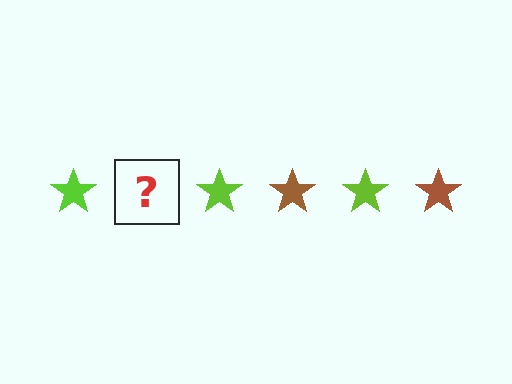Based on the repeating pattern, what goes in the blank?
The blank should be a brown star.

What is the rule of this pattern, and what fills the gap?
The rule is that the pattern cycles through lime, brown stars. The gap should be filled with a brown star.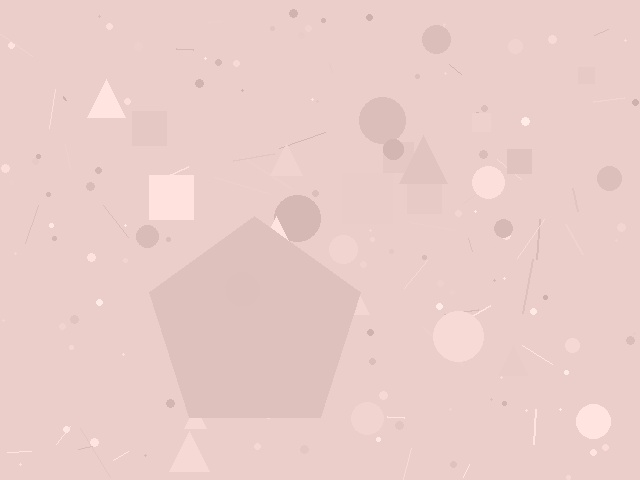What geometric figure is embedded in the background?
A pentagon is embedded in the background.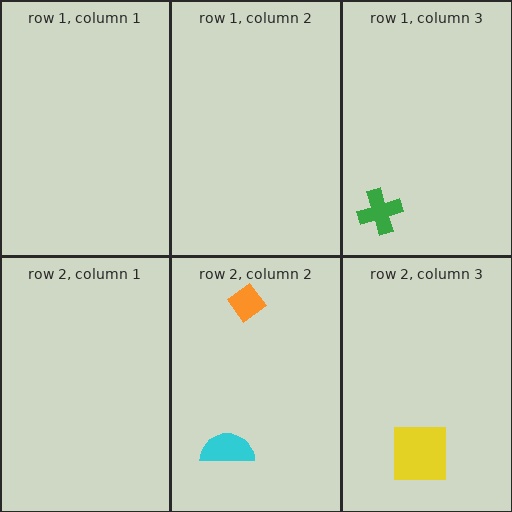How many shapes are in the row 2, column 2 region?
2.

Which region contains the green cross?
The row 1, column 3 region.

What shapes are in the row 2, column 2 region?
The orange diamond, the cyan semicircle.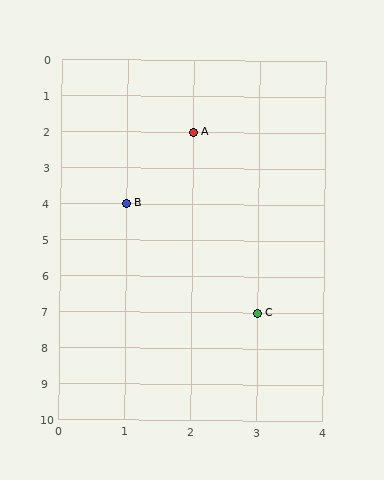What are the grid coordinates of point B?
Point B is at grid coordinates (1, 4).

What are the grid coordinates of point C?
Point C is at grid coordinates (3, 7).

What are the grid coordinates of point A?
Point A is at grid coordinates (2, 2).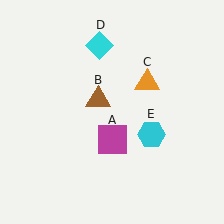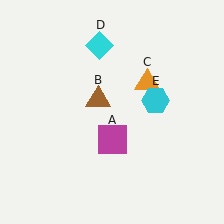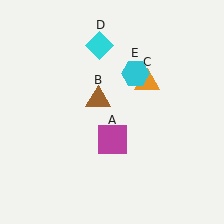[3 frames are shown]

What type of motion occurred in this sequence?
The cyan hexagon (object E) rotated counterclockwise around the center of the scene.